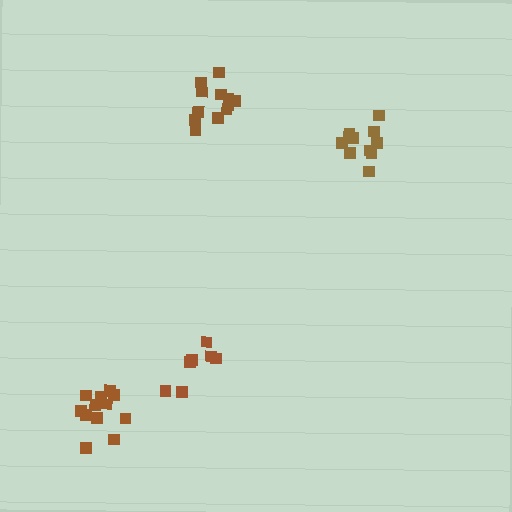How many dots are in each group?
Group 1: 13 dots, Group 2: 12 dots, Group 3: 11 dots, Group 4: 7 dots (43 total).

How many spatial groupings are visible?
There are 4 spatial groupings.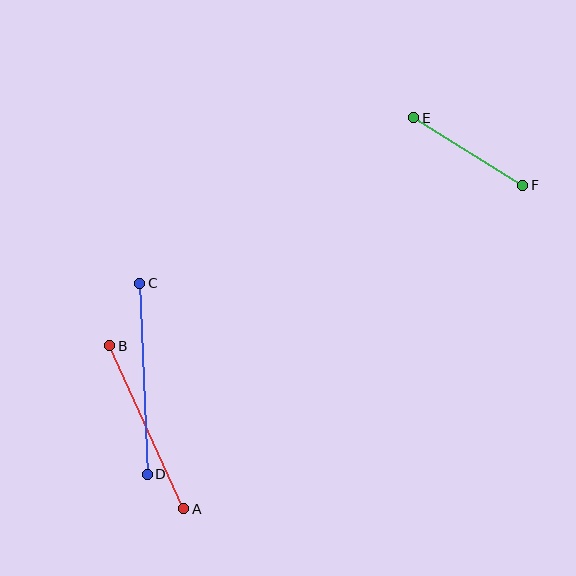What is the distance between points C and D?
The distance is approximately 192 pixels.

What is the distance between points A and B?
The distance is approximately 179 pixels.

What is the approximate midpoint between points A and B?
The midpoint is at approximately (147, 427) pixels.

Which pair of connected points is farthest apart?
Points C and D are farthest apart.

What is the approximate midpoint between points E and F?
The midpoint is at approximately (468, 151) pixels.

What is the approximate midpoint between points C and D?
The midpoint is at approximately (144, 379) pixels.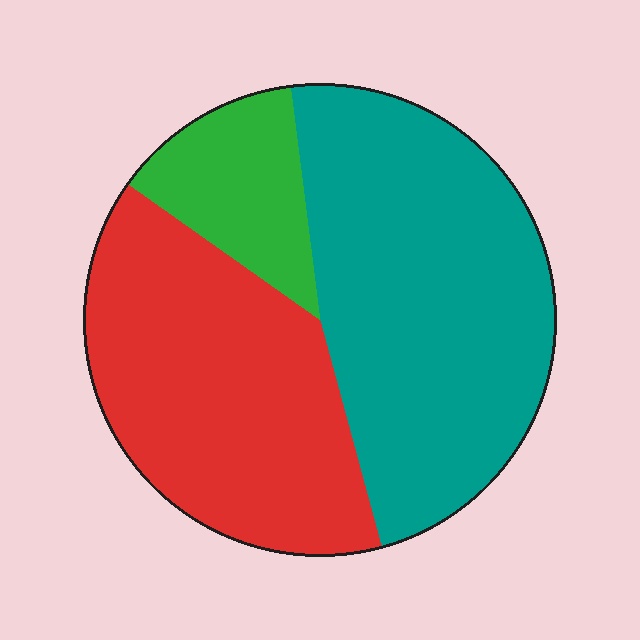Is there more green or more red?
Red.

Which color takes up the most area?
Teal, at roughly 50%.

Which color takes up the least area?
Green, at roughly 15%.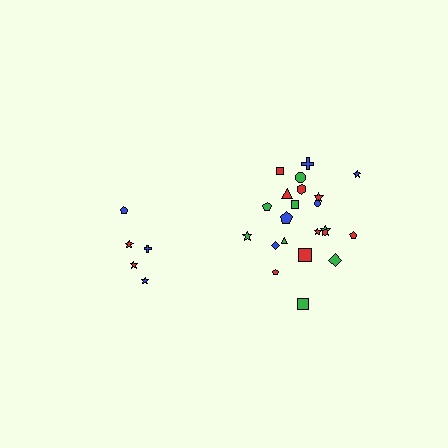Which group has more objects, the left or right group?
The right group.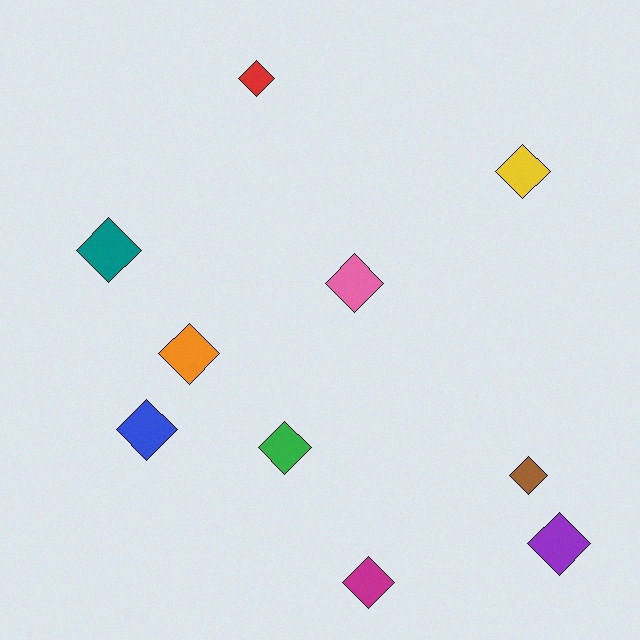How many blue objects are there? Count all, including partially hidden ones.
There is 1 blue object.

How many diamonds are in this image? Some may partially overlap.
There are 10 diamonds.